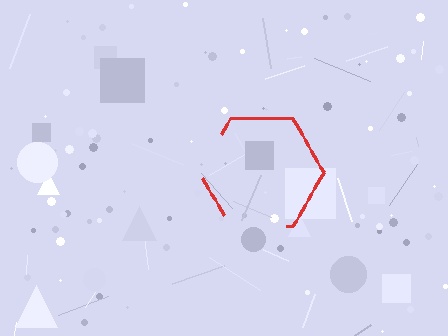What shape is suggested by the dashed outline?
The dashed outline suggests a hexagon.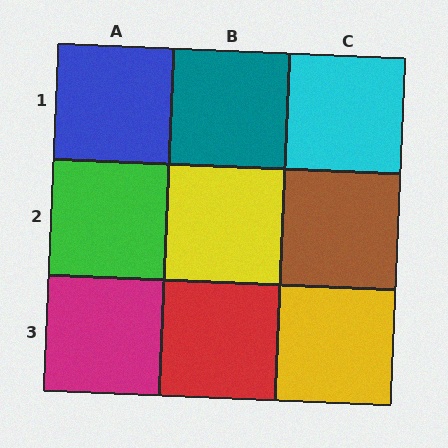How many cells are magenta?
1 cell is magenta.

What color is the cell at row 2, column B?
Yellow.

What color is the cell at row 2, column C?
Brown.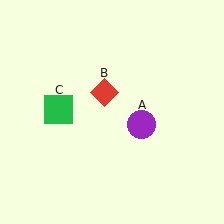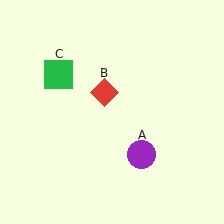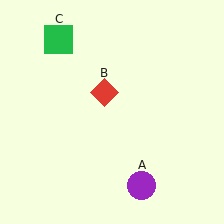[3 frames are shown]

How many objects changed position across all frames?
2 objects changed position: purple circle (object A), green square (object C).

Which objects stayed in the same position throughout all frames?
Red diamond (object B) remained stationary.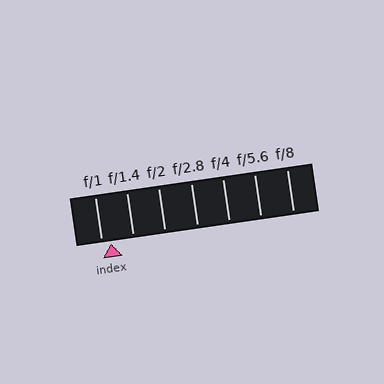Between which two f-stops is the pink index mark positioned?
The index mark is between f/1 and f/1.4.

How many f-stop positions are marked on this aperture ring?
There are 7 f-stop positions marked.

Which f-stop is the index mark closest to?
The index mark is closest to f/1.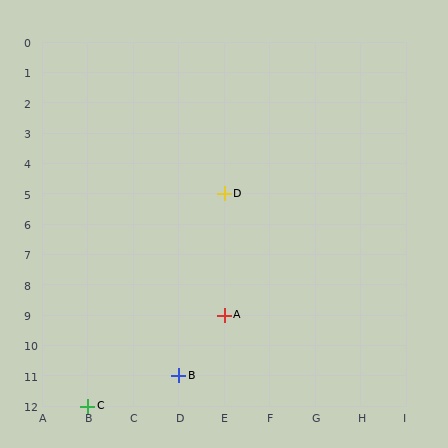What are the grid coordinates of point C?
Point C is at grid coordinates (B, 12).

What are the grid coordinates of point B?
Point B is at grid coordinates (D, 11).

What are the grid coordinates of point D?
Point D is at grid coordinates (E, 5).